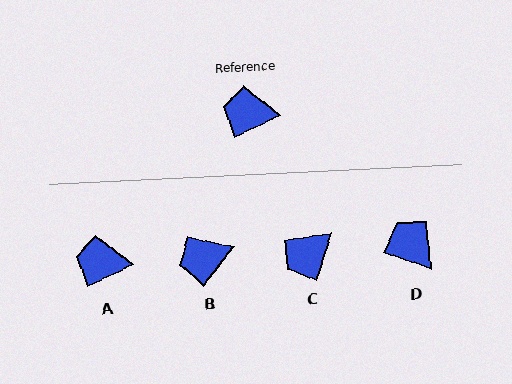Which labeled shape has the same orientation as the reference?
A.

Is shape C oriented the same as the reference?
No, it is off by about 47 degrees.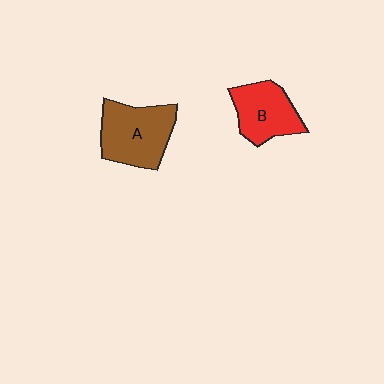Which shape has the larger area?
Shape A (brown).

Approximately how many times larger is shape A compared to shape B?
Approximately 1.2 times.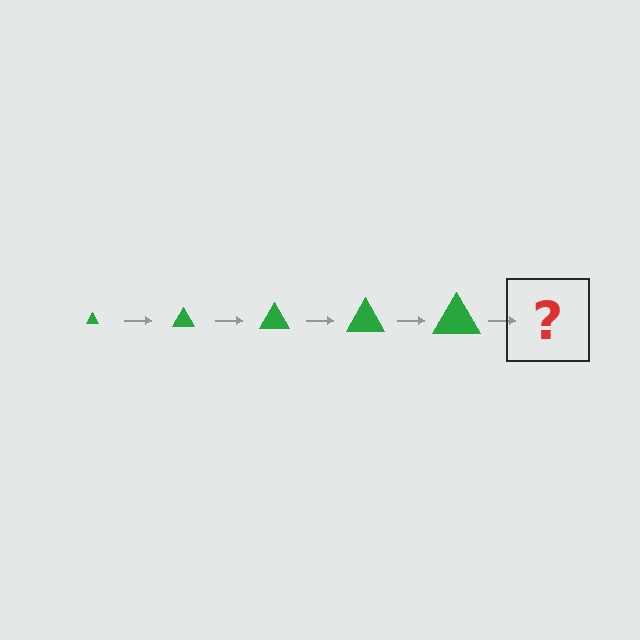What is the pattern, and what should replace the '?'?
The pattern is that the triangle gets progressively larger each step. The '?' should be a green triangle, larger than the previous one.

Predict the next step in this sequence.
The next step is a green triangle, larger than the previous one.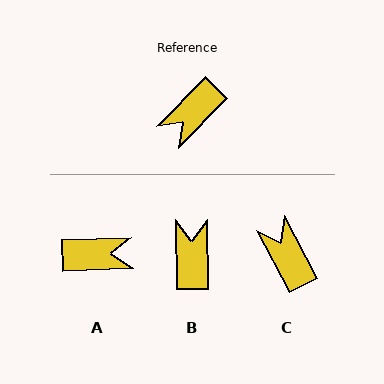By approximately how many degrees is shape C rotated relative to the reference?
Approximately 108 degrees clockwise.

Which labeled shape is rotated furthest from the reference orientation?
A, about 136 degrees away.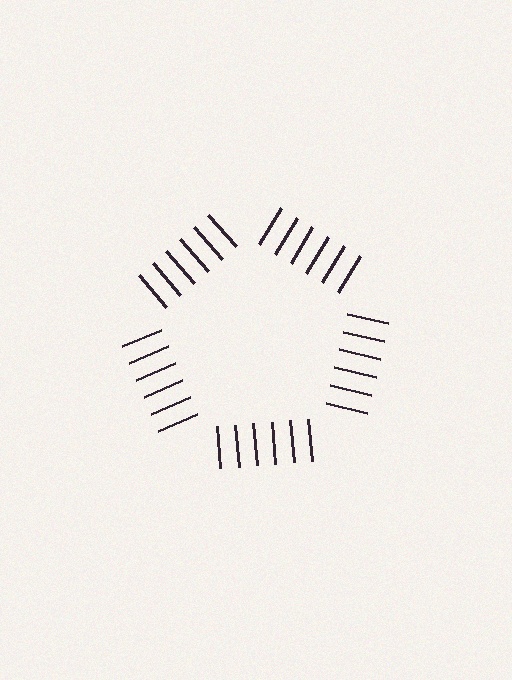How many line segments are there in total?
30 — 6 along each of the 5 edges.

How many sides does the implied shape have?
5 sides — the line-ends trace a pentagon.